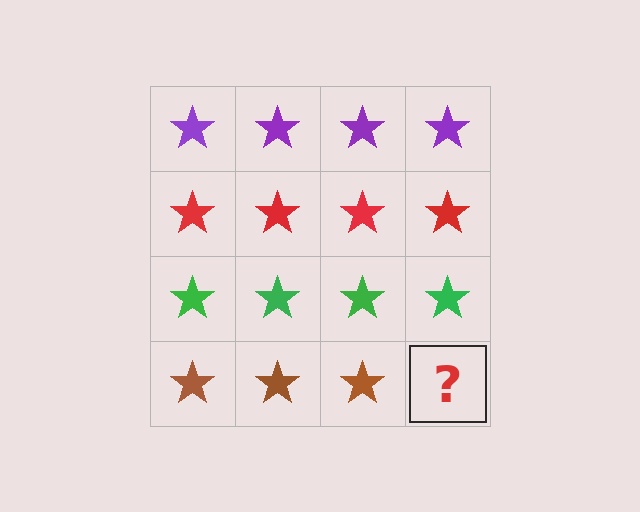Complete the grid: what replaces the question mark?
The question mark should be replaced with a brown star.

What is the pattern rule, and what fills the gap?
The rule is that each row has a consistent color. The gap should be filled with a brown star.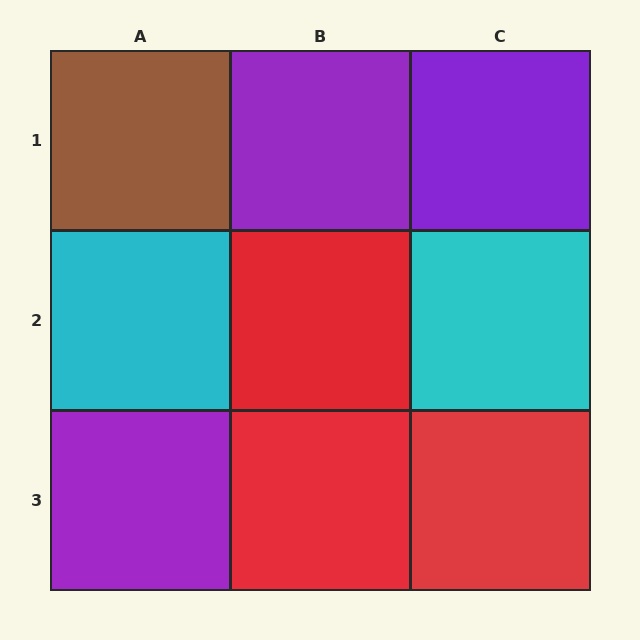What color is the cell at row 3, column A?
Purple.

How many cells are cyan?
2 cells are cyan.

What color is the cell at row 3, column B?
Red.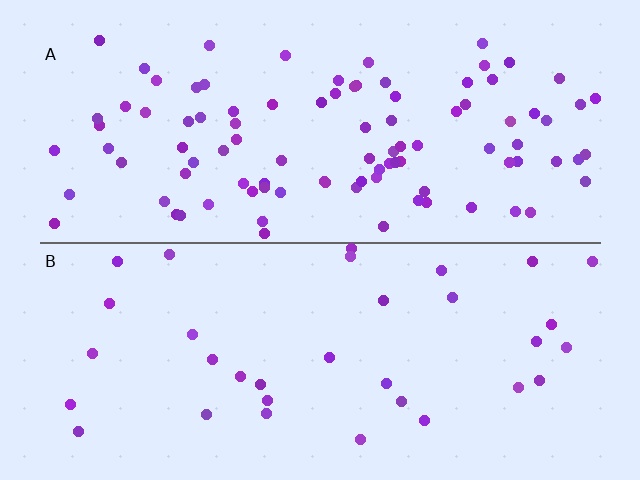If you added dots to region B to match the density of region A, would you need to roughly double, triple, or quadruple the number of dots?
Approximately triple.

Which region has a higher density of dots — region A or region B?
A (the top).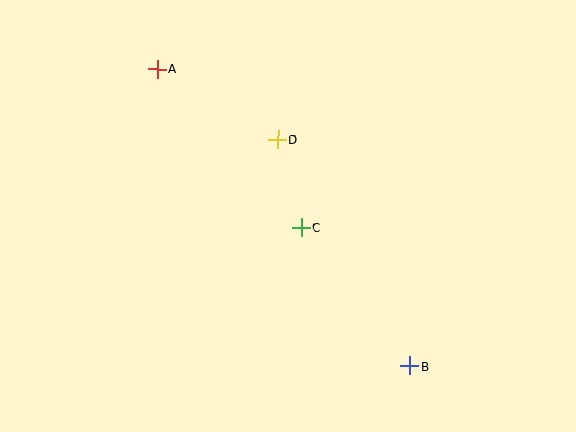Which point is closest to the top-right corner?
Point D is closest to the top-right corner.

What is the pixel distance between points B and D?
The distance between B and D is 262 pixels.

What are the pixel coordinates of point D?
Point D is at (278, 140).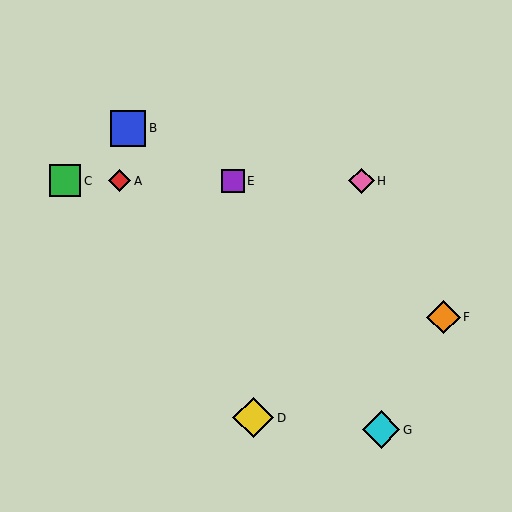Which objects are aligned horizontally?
Objects A, C, E, H are aligned horizontally.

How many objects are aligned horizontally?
4 objects (A, C, E, H) are aligned horizontally.